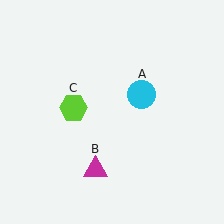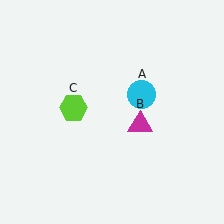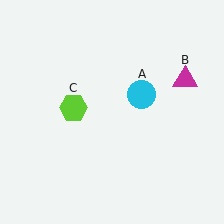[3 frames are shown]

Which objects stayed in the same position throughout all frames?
Cyan circle (object A) and lime hexagon (object C) remained stationary.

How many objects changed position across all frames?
1 object changed position: magenta triangle (object B).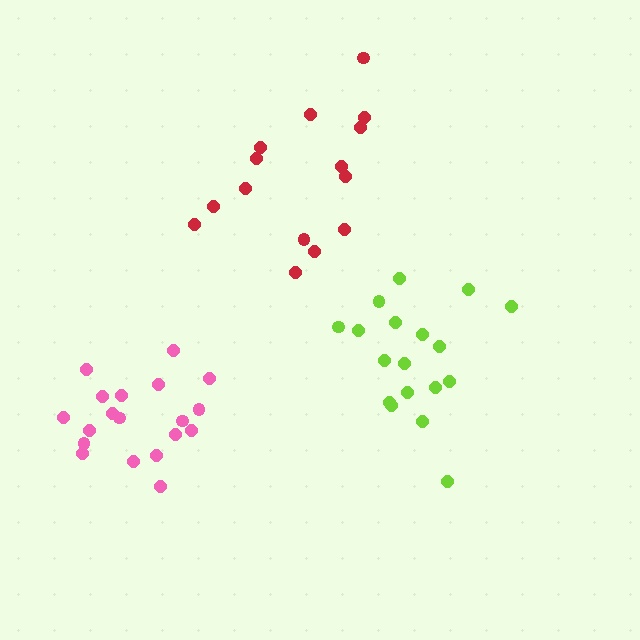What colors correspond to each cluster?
The clusters are colored: lime, pink, red.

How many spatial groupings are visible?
There are 3 spatial groupings.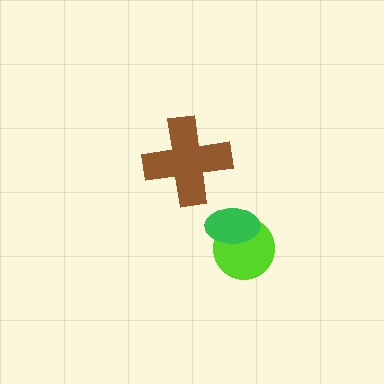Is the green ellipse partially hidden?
No, no other shape covers it.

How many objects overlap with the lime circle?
1 object overlaps with the lime circle.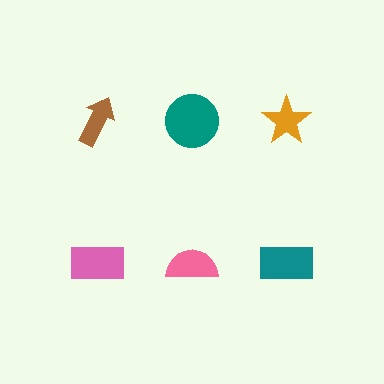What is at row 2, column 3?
A teal rectangle.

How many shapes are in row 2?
3 shapes.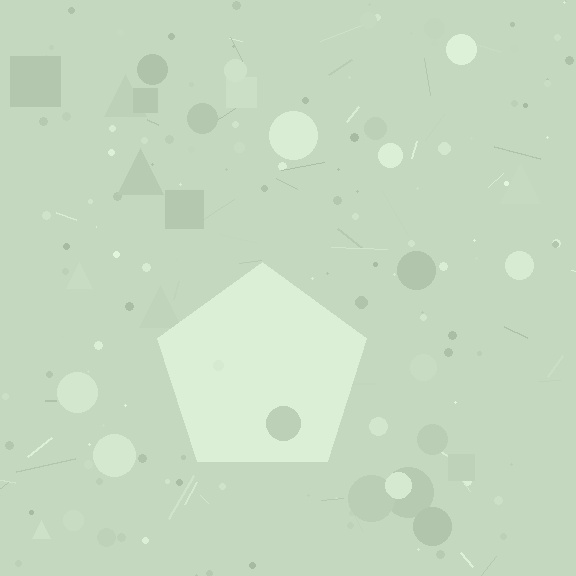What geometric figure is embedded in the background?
A pentagon is embedded in the background.